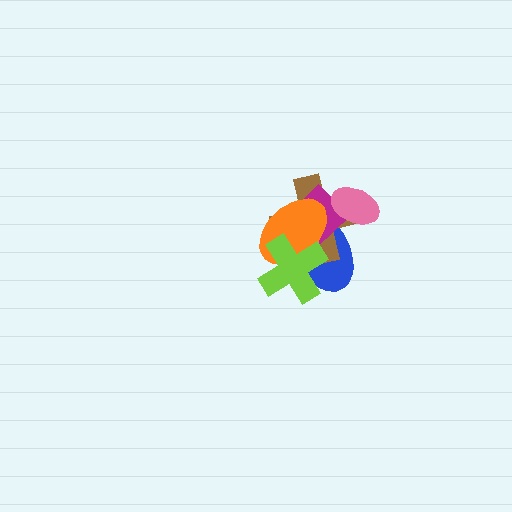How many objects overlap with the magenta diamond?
5 objects overlap with the magenta diamond.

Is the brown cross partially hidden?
Yes, it is partially covered by another shape.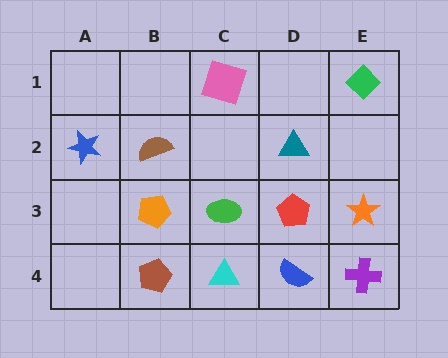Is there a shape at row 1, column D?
No, that cell is empty.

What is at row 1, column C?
A pink square.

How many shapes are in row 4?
4 shapes.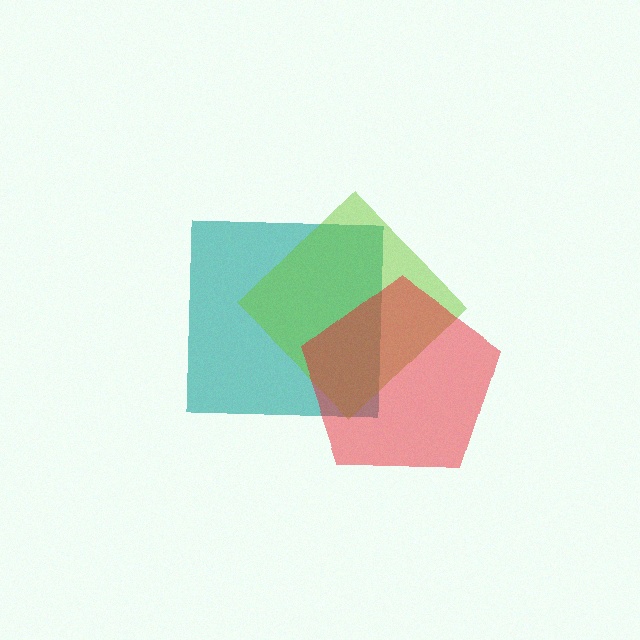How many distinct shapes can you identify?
There are 3 distinct shapes: a teal square, a lime diamond, a red pentagon.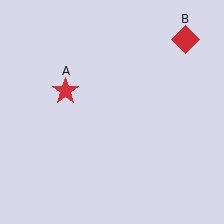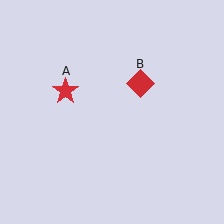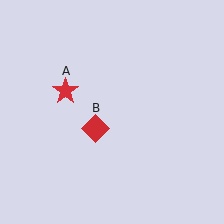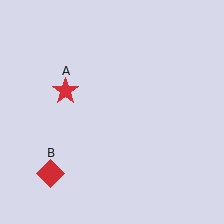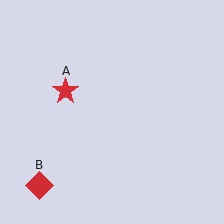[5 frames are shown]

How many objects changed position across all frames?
1 object changed position: red diamond (object B).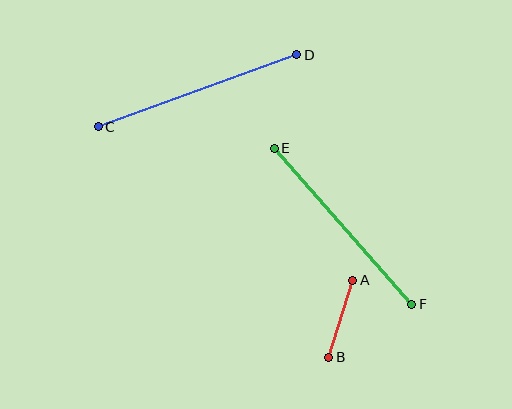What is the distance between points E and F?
The distance is approximately 208 pixels.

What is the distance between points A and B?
The distance is approximately 81 pixels.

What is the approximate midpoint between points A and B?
The midpoint is at approximately (341, 319) pixels.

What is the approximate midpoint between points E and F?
The midpoint is at approximately (343, 226) pixels.